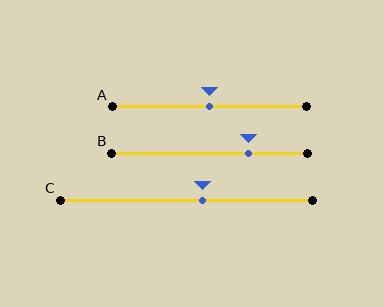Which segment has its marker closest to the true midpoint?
Segment A has its marker closest to the true midpoint.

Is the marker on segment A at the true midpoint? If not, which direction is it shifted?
Yes, the marker on segment A is at the true midpoint.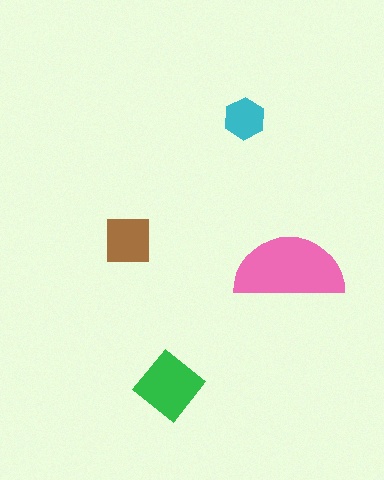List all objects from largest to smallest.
The pink semicircle, the green diamond, the brown square, the cyan hexagon.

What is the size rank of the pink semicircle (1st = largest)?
1st.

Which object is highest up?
The cyan hexagon is topmost.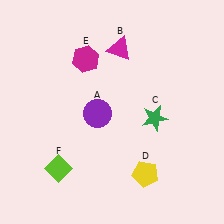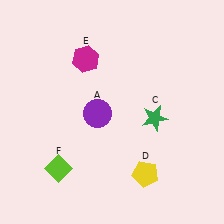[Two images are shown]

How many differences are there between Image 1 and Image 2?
There is 1 difference between the two images.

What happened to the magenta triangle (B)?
The magenta triangle (B) was removed in Image 2. It was in the top-right area of Image 1.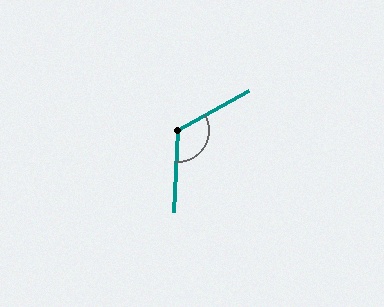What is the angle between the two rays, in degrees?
Approximately 122 degrees.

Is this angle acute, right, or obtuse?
It is obtuse.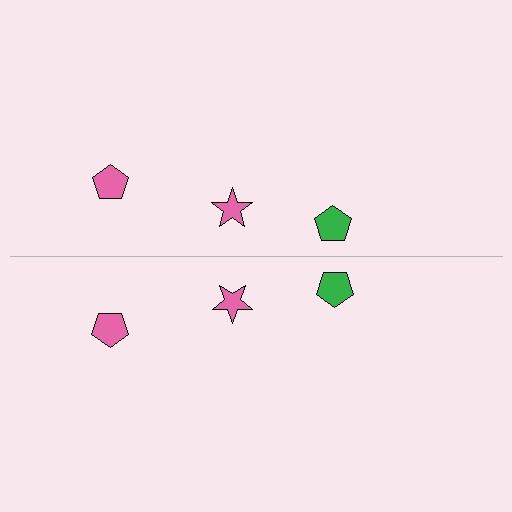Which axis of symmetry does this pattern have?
The pattern has a horizontal axis of symmetry running through the center of the image.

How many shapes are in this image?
There are 6 shapes in this image.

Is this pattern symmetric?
Yes, this pattern has bilateral (reflection) symmetry.